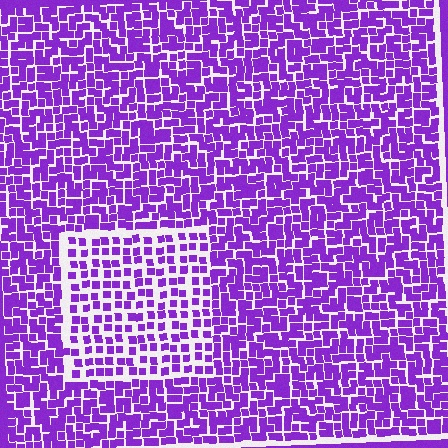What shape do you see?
I see a rectangle.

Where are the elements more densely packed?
The elements are more densely packed outside the rectangle boundary.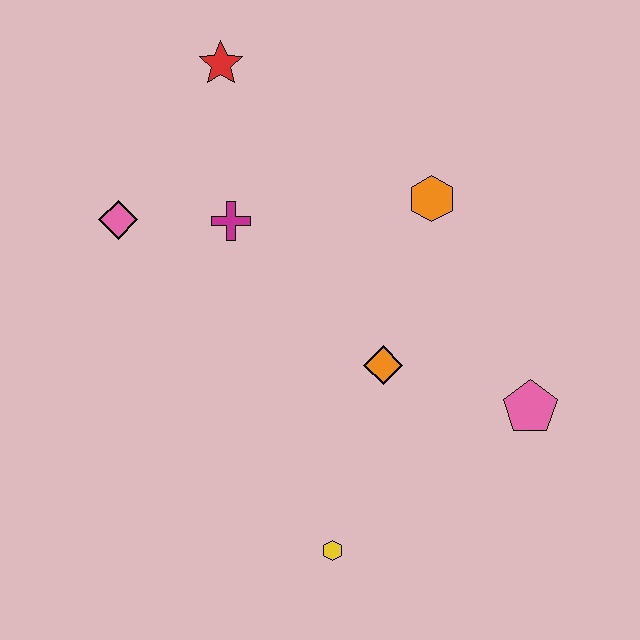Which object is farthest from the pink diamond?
The pink pentagon is farthest from the pink diamond.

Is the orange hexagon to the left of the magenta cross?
No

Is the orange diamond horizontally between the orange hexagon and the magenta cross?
Yes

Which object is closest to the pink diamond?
The magenta cross is closest to the pink diamond.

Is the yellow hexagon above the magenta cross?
No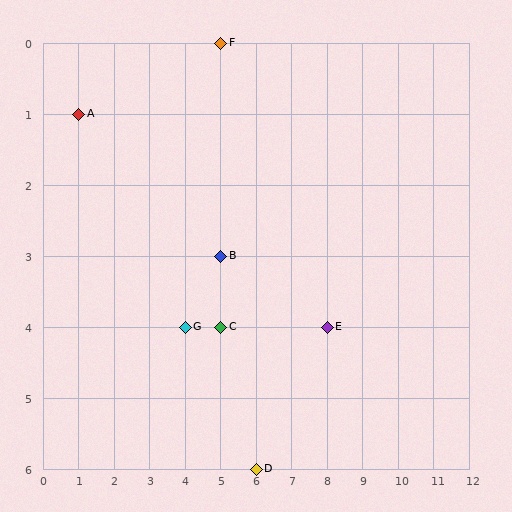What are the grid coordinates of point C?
Point C is at grid coordinates (5, 4).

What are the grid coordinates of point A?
Point A is at grid coordinates (1, 1).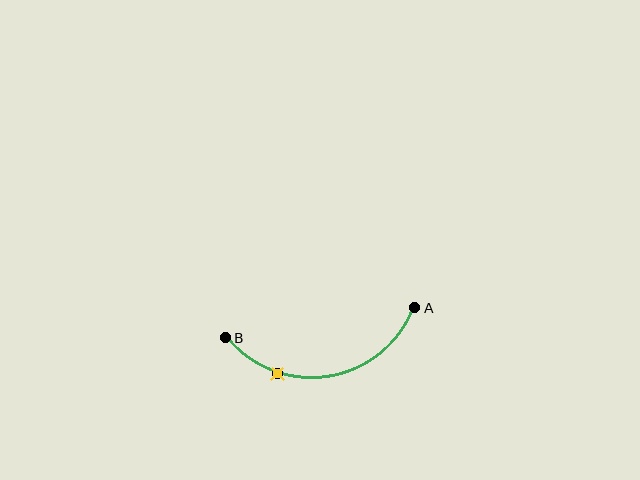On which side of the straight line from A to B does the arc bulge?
The arc bulges below the straight line connecting A and B.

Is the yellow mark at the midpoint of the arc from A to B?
No. The yellow mark lies on the arc but is closer to endpoint B. The arc midpoint would be at the point on the curve equidistant along the arc from both A and B.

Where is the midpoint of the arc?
The arc midpoint is the point on the curve farthest from the straight line joining A and B. It sits below that line.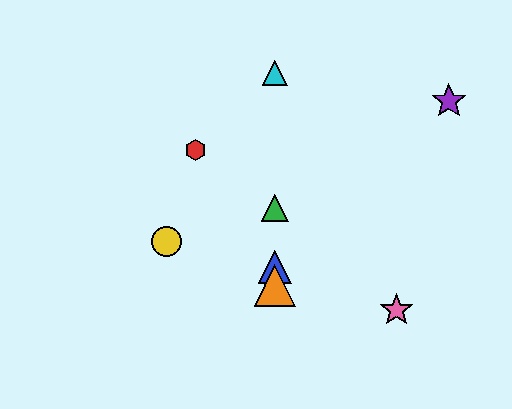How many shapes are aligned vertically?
4 shapes (the blue triangle, the green triangle, the orange triangle, the cyan triangle) are aligned vertically.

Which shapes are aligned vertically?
The blue triangle, the green triangle, the orange triangle, the cyan triangle are aligned vertically.